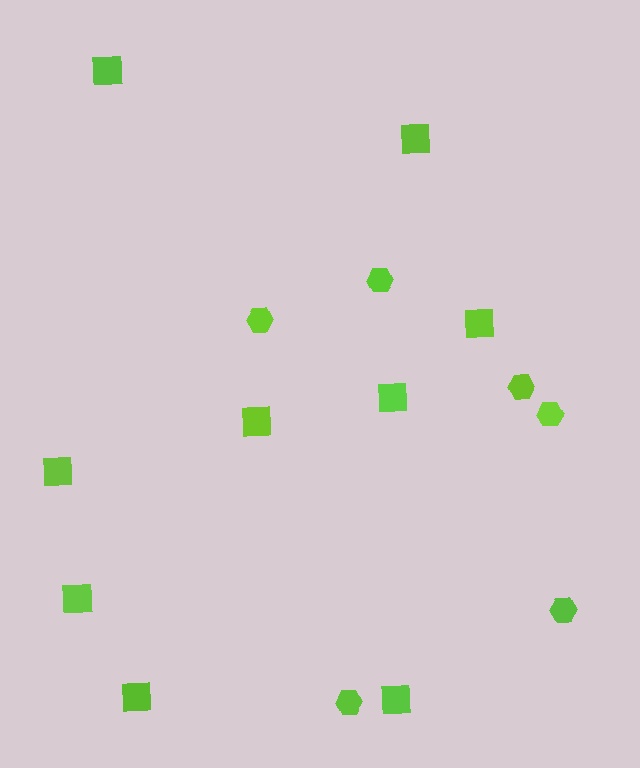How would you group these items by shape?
There are 2 groups: one group of squares (9) and one group of hexagons (6).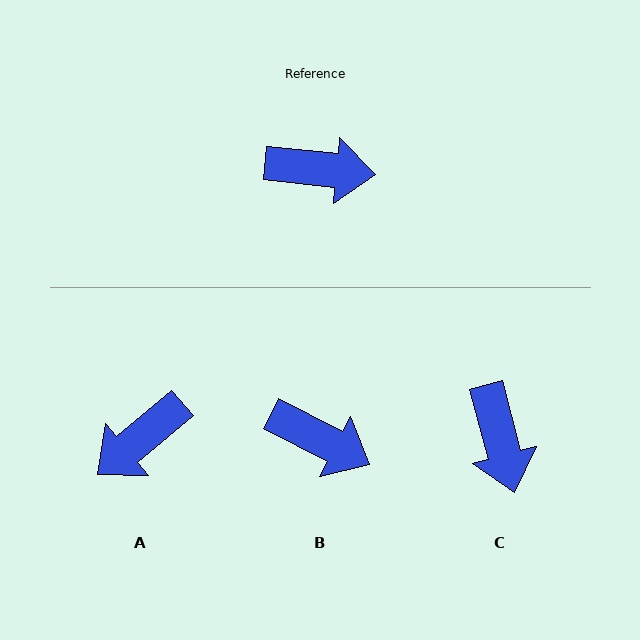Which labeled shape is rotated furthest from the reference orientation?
A, about 134 degrees away.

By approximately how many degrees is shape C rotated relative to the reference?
Approximately 70 degrees clockwise.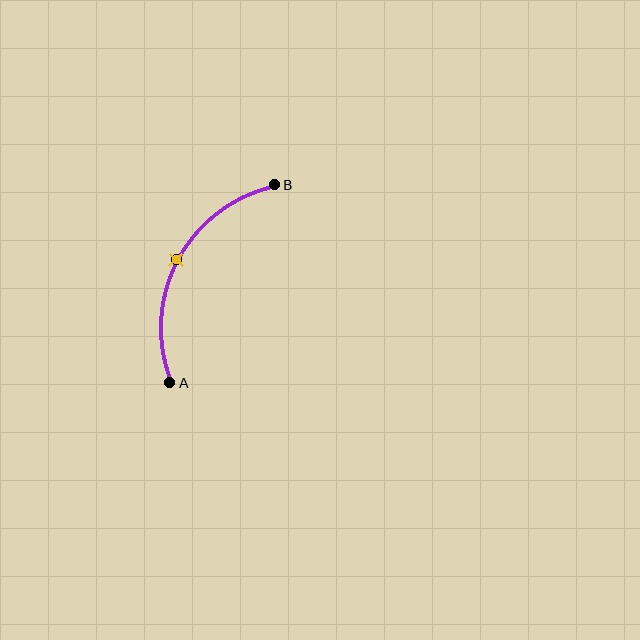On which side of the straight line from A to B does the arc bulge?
The arc bulges to the left of the straight line connecting A and B.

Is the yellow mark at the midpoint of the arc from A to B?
Yes. The yellow mark lies on the arc at equal arc-length from both A and B — it is the arc midpoint.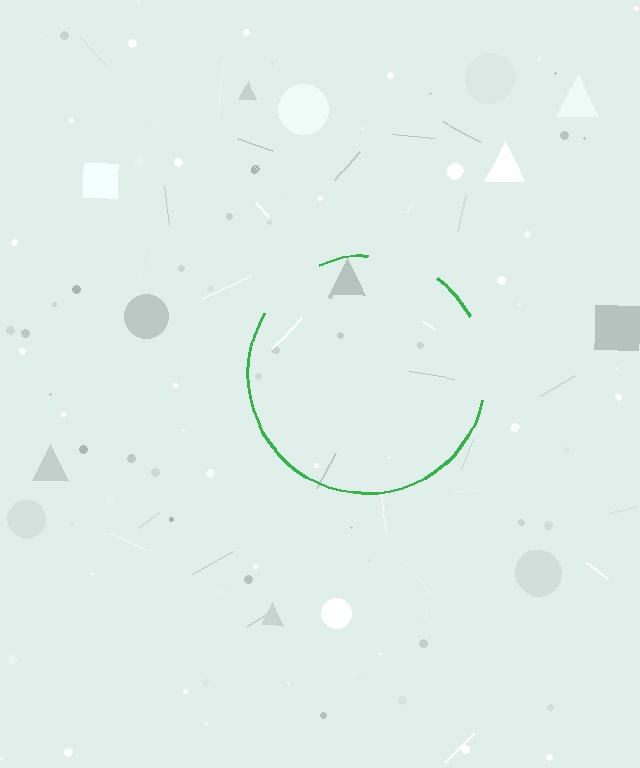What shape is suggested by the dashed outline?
The dashed outline suggests a circle.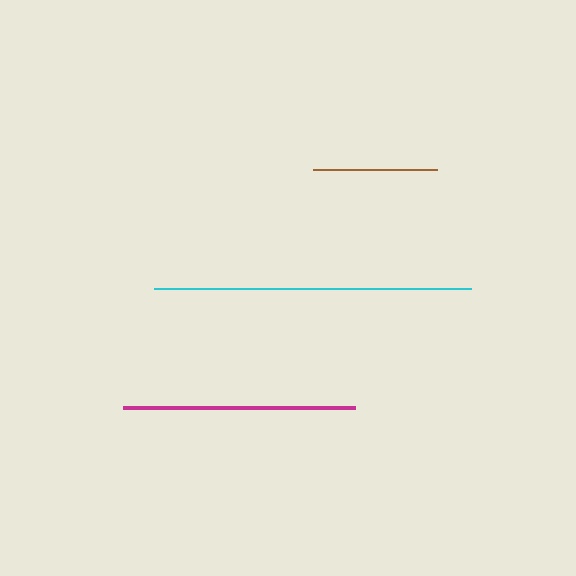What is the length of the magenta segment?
The magenta segment is approximately 232 pixels long.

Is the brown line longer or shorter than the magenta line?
The magenta line is longer than the brown line.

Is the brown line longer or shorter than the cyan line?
The cyan line is longer than the brown line.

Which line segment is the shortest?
The brown line is the shortest at approximately 124 pixels.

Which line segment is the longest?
The cyan line is the longest at approximately 317 pixels.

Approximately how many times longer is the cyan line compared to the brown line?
The cyan line is approximately 2.6 times the length of the brown line.